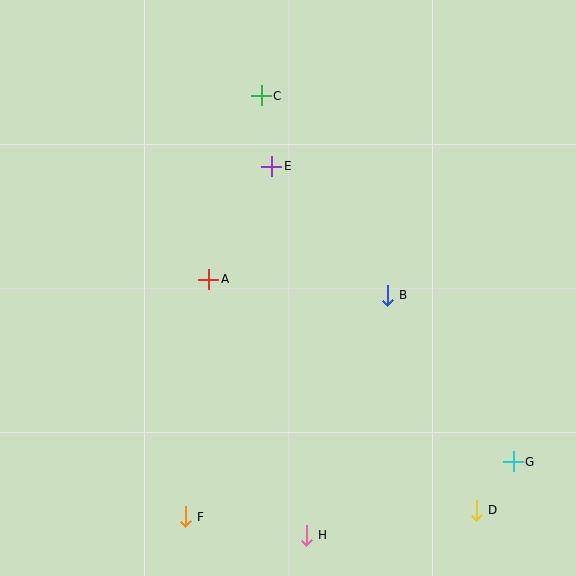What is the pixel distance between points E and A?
The distance between E and A is 129 pixels.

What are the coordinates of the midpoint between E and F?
The midpoint between E and F is at (229, 341).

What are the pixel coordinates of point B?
Point B is at (387, 295).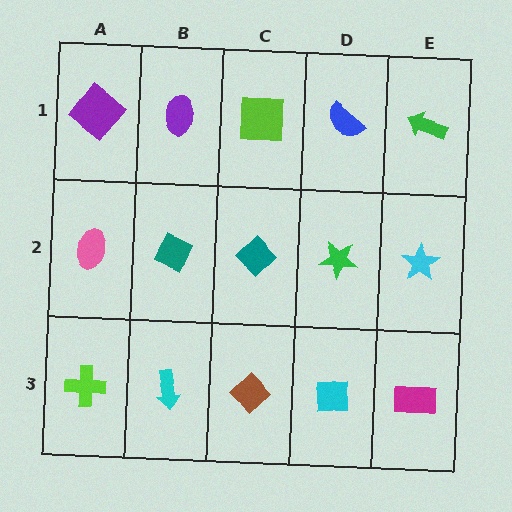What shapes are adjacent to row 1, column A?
A pink ellipse (row 2, column A), a purple ellipse (row 1, column B).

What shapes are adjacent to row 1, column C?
A teal diamond (row 2, column C), a purple ellipse (row 1, column B), a blue semicircle (row 1, column D).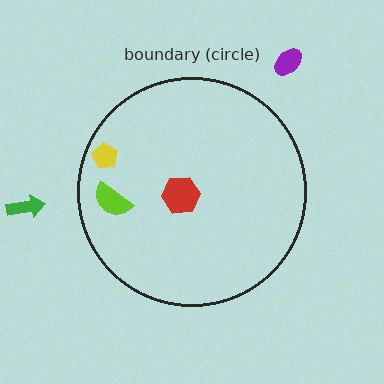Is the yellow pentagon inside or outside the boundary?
Inside.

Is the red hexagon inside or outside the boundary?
Inside.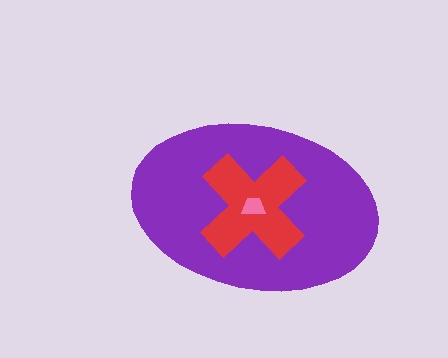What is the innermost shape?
The pink trapezoid.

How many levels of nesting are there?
3.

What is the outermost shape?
The purple ellipse.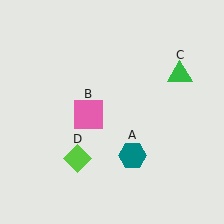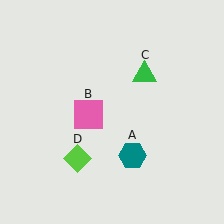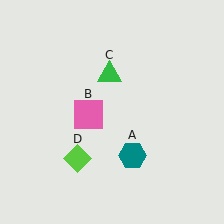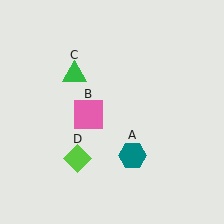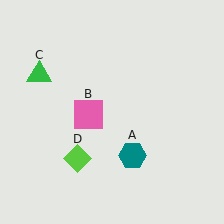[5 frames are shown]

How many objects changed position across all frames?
1 object changed position: green triangle (object C).